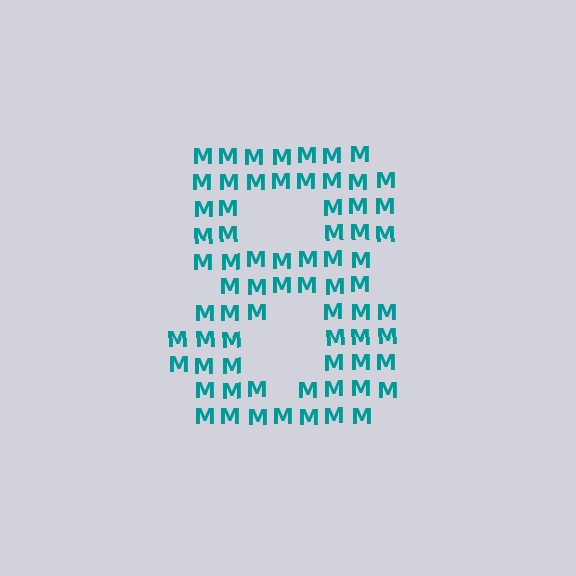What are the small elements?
The small elements are letter M's.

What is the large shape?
The large shape is the digit 8.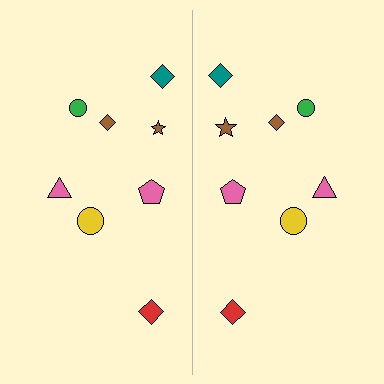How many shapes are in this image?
There are 16 shapes in this image.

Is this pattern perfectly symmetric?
No, the pattern is not perfectly symmetric. The brown star on the right side has a different size than its mirror counterpart.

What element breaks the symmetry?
The brown star on the right side has a different size than its mirror counterpart.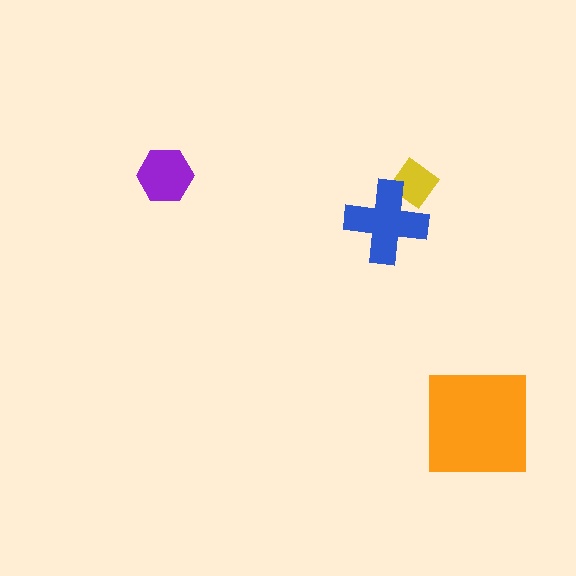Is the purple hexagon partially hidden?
No, no other shape covers it.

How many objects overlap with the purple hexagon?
0 objects overlap with the purple hexagon.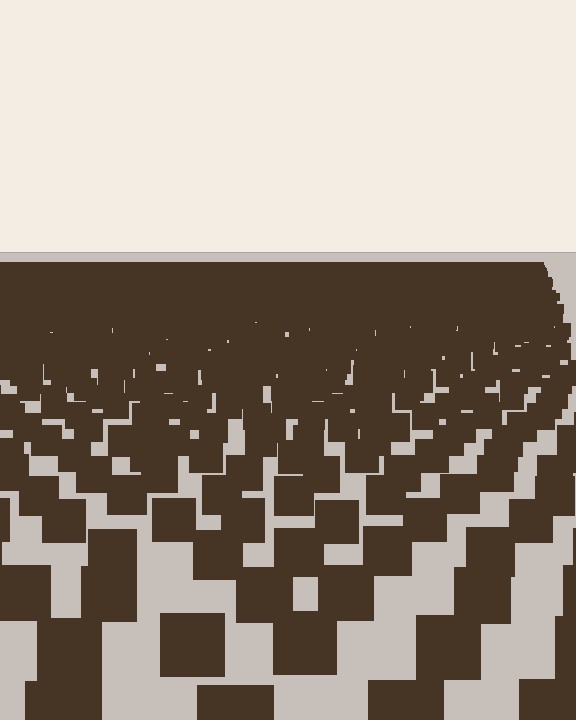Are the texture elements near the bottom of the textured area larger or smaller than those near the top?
Larger. Near the bottom, elements are closer to the viewer and appear at a bigger on-screen size.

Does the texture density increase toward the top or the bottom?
Density increases toward the top.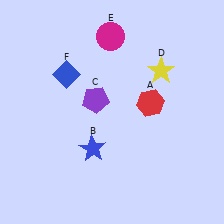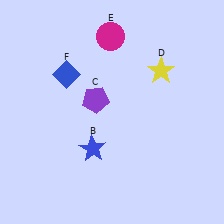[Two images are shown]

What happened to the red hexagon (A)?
The red hexagon (A) was removed in Image 2. It was in the top-right area of Image 1.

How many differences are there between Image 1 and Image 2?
There is 1 difference between the two images.